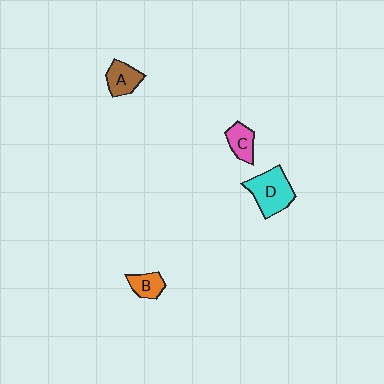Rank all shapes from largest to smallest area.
From largest to smallest: D (cyan), A (brown), C (pink), B (orange).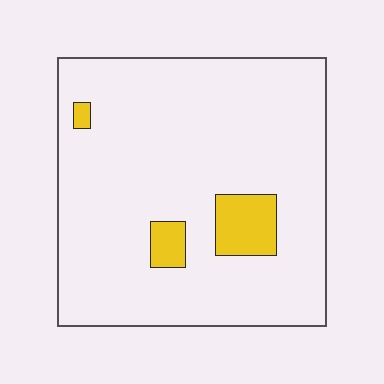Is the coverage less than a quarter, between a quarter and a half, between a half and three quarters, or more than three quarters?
Less than a quarter.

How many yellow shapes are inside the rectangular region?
3.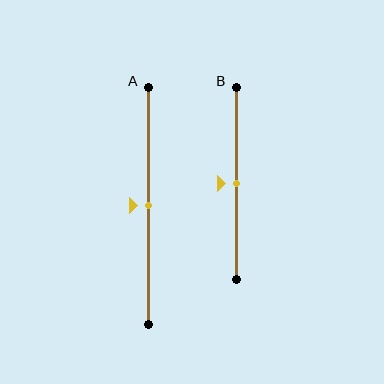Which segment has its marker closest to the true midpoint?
Segment A has its marker closest to the true midpoint.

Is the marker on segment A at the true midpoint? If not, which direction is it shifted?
Yes, the marker on segment A is at the true midpoint.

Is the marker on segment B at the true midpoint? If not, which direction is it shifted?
Yes, the marker on segment B is at the true midpoint.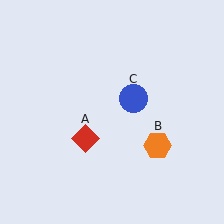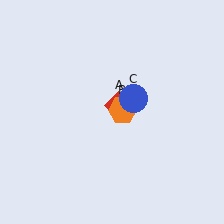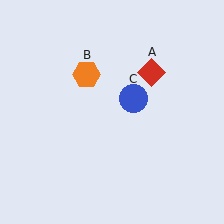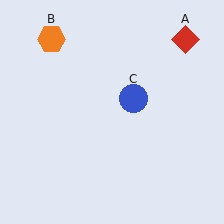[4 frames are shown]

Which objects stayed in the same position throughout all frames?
Blue circle (object C) remained stationary.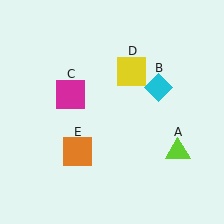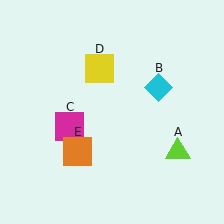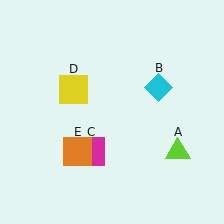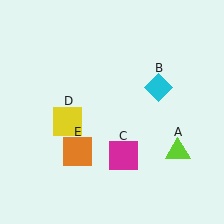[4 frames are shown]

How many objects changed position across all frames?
2 objects changed position: magenta square (object C), yellow square (object D).